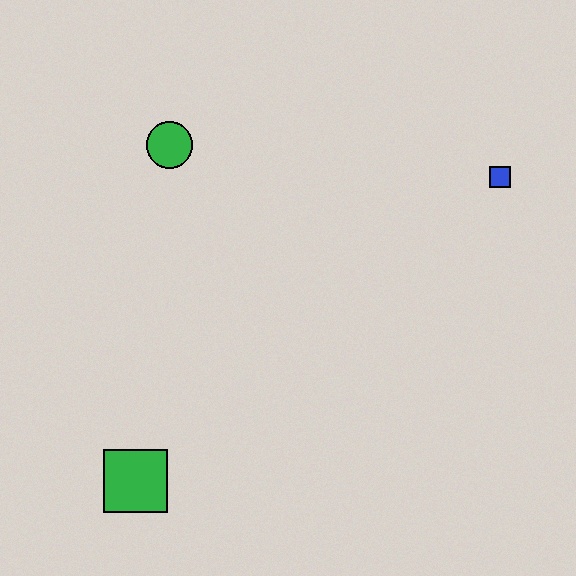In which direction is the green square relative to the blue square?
The green square is to the left of the blue square.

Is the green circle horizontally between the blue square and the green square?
Yes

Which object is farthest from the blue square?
The green square is farthest from the blue square.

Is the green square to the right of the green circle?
No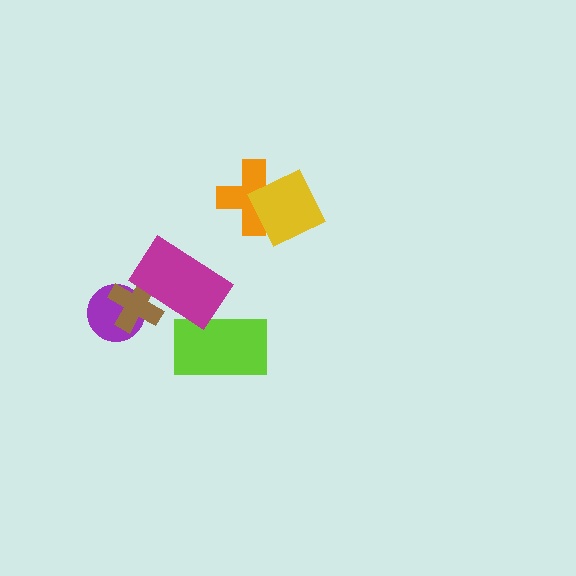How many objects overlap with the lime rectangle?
1 object overlaps with the lime rectangle.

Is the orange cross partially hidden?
Yes, it is partially covered by another shape.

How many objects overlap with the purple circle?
1 object overlaps with the purple circle.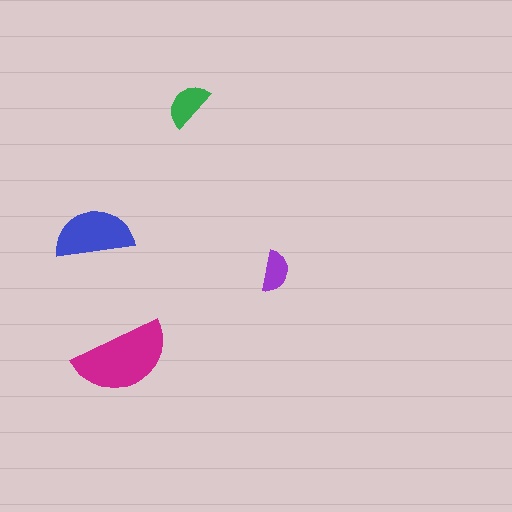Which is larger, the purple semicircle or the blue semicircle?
The blue one.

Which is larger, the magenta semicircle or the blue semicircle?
The magenta one.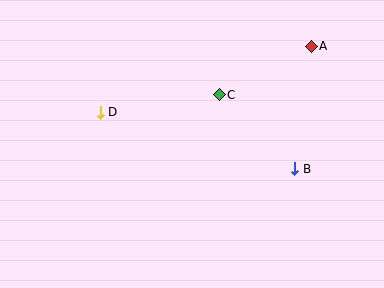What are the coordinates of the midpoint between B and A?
The midpoint between B and A is at (303, 108).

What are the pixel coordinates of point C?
Point C is at (219, 95).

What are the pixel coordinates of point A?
Point A is at (311, 46).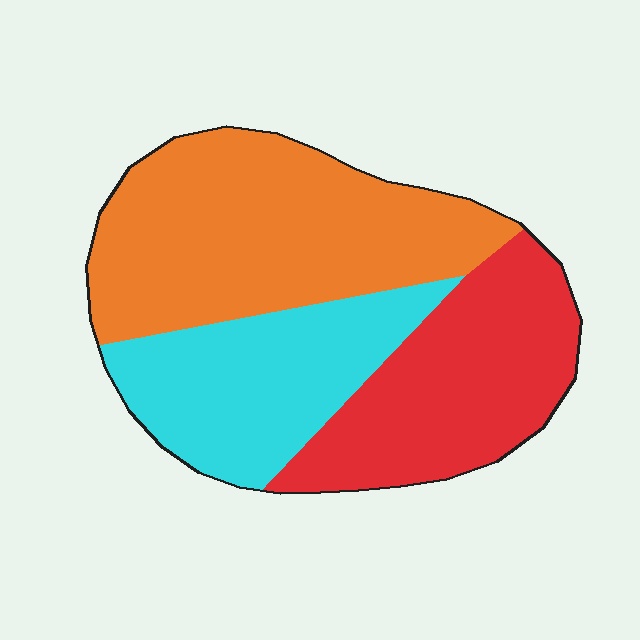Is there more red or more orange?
Orange.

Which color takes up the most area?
Orange, at roughly 45%.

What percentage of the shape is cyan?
Cyan covers 27% of the shape.